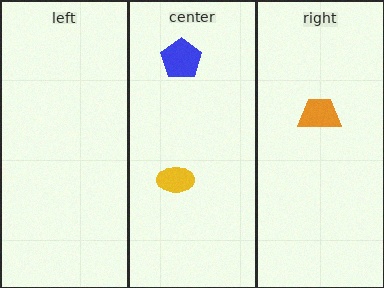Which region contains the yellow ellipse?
The center region.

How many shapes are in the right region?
1.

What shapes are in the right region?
The orange trapezoid.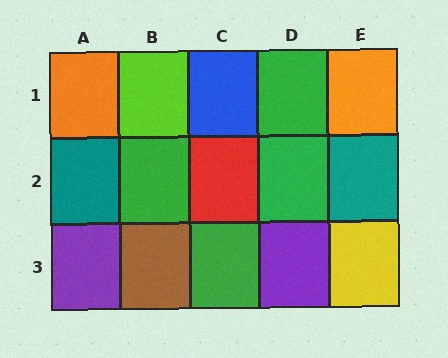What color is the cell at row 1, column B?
Lime.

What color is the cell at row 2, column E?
Teal.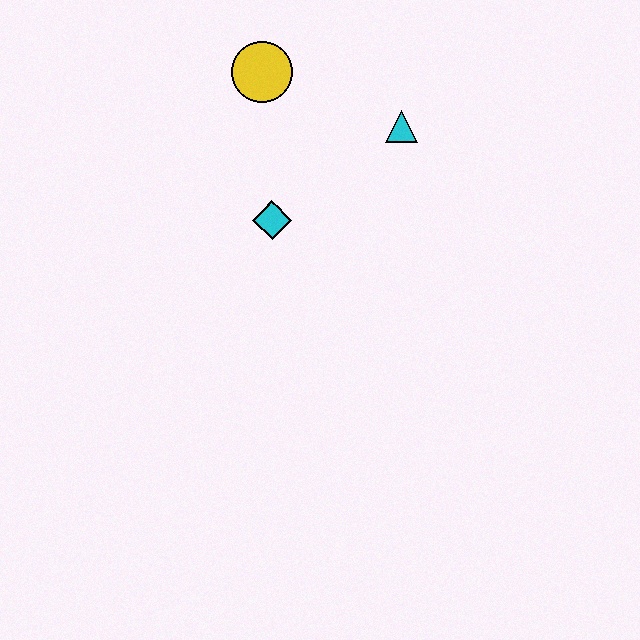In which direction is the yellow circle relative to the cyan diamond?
The yellow circle is above the cyan diamond.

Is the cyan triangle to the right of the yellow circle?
Yes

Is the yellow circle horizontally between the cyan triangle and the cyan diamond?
No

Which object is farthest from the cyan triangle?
The cyan diamond is farthest from the cyan triangle.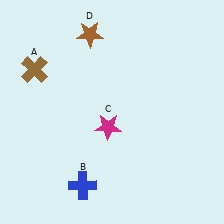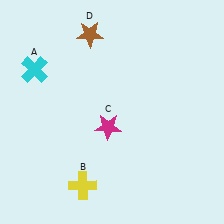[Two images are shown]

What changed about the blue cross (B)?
In Image 1, B is blue. In Image 2, it changed to yellow.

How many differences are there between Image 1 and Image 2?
There are 2 differences between the two images.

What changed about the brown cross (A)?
In Image 1, A is brown. In Image 2, it changed to cyan.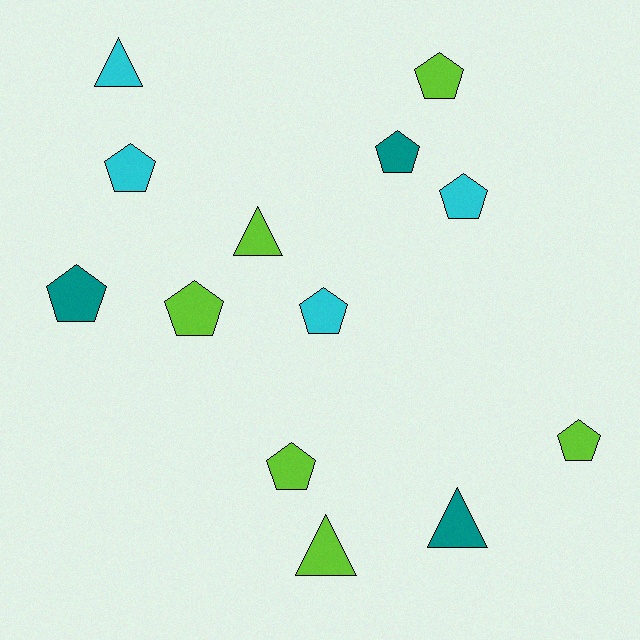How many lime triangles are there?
There are 2 lime triangles.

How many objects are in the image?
There are 13 objects.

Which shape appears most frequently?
Pentagon, with 9 objects.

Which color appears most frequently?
Lime, with 6 objects.